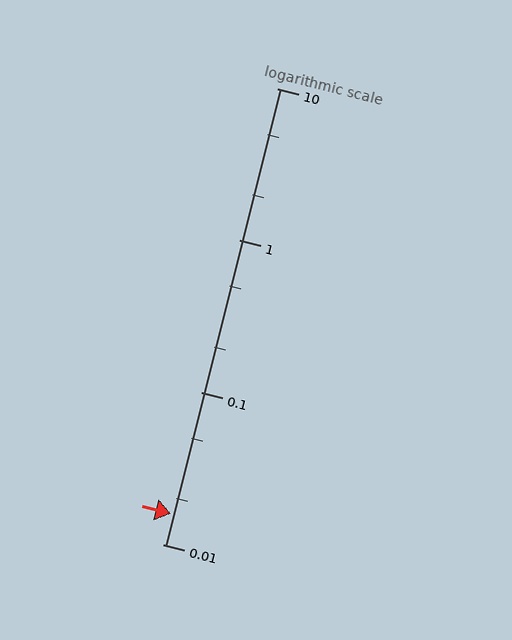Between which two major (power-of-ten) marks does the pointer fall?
The pointer is between 0.01 and 0.1.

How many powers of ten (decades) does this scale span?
The scale spans 3 decades, from 0.01 to 10.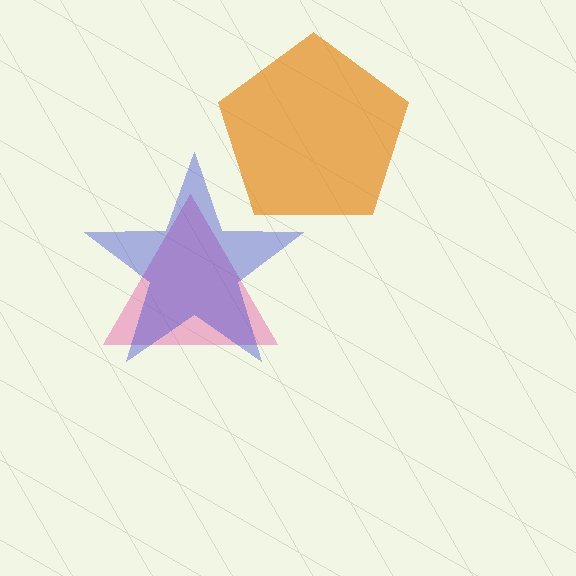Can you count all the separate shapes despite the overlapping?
Yes, there are 3 separate shapes.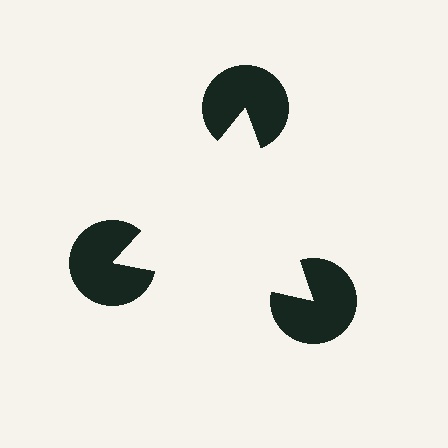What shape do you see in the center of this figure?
An illusory triangle — its edges are inferred from the aligned wedge cuts in the pac-man discs, not physically drawn.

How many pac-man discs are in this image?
There are 3 — one at each vertex of the illusory triangle.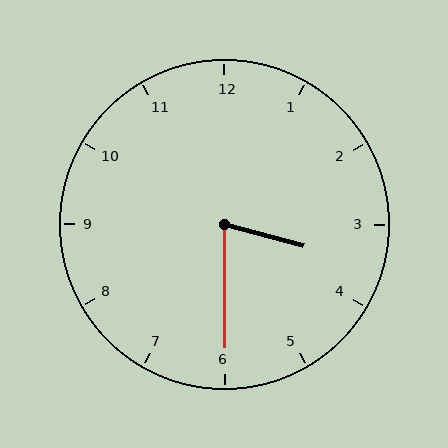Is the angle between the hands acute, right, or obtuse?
It is acute.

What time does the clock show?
3:30.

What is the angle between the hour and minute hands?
Approximately 75 degrees.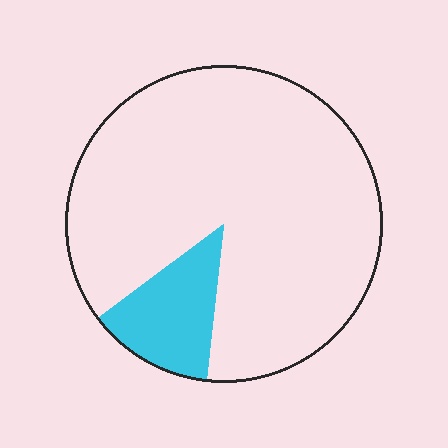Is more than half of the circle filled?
No.